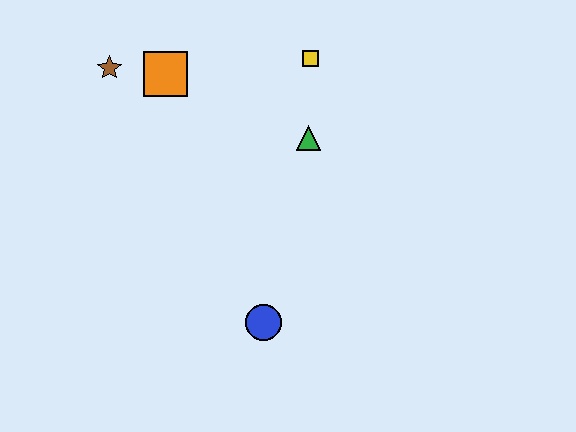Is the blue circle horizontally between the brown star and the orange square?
No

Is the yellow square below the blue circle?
No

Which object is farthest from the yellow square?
The blue circle is farthest from the yellow square.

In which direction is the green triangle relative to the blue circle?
The green triangle is above the blue circle.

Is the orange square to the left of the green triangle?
Yes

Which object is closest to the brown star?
The orange square is closest to the brown star.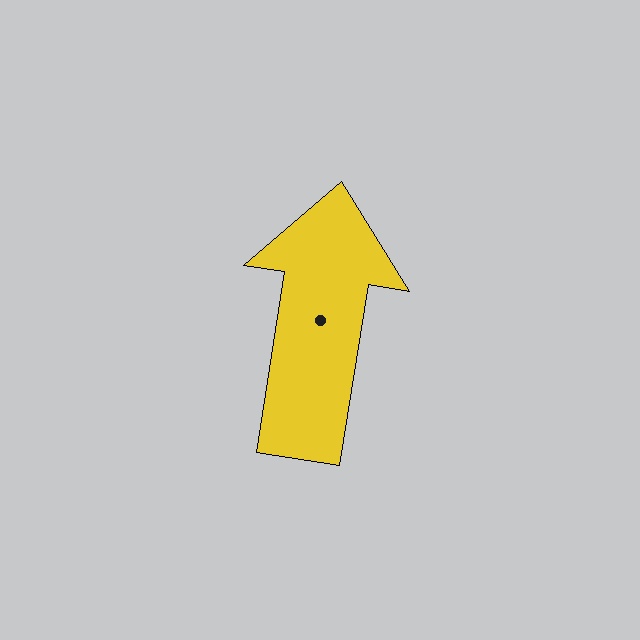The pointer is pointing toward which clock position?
Roughly 12 o'clock.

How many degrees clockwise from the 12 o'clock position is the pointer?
Approximately 9 degrees.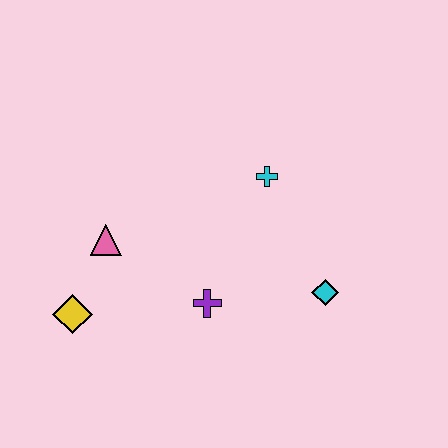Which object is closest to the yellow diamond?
The pink triangle is closest to the yellow diamond.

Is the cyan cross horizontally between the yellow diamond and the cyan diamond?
Yes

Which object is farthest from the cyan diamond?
The yellow diamond is farthest from the cyan diamond.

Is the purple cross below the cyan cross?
Yes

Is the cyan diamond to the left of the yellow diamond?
No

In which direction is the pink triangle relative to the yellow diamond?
The pink triangle is above the yellow diamond.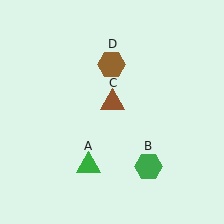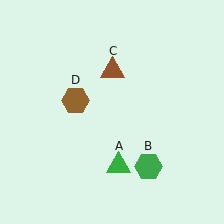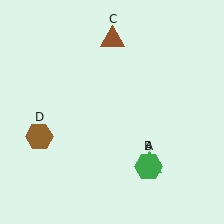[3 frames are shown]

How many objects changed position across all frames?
3 objects changed position: green triangle (object A), brown triangle (object C), brown hexagon (object D).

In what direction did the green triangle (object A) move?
The green triangle (object A) moved right.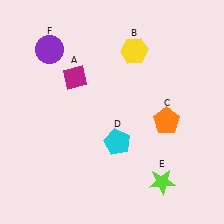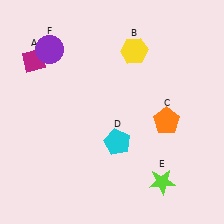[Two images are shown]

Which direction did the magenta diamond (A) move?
The magenta diamond (A) moved left.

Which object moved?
The magenta diamond (A) moved left.